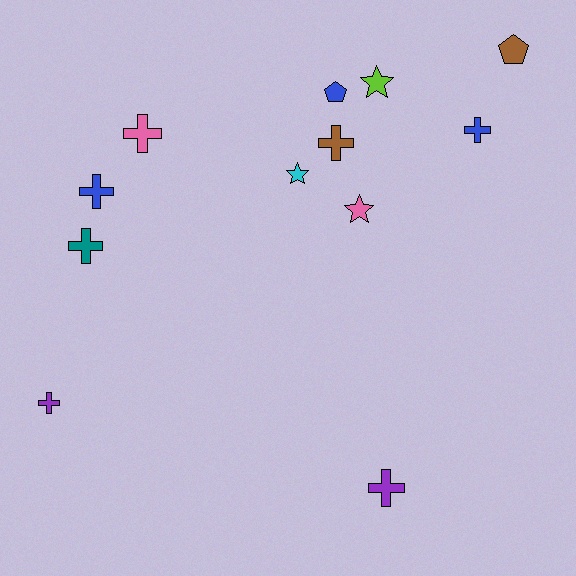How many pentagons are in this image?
There are 2 pentagons.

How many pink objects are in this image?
There are 2 pink objects.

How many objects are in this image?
There are 12 objects.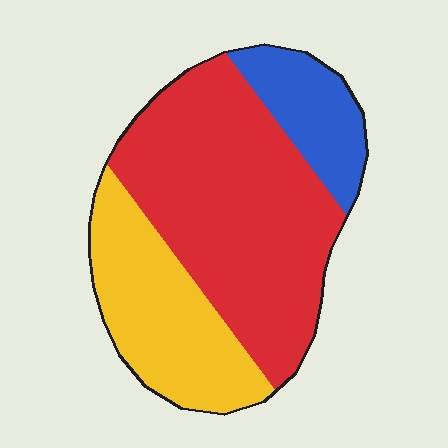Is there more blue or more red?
Red.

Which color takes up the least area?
Blue, at roughly 15%.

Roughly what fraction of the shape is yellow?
Yellow covers around 30% of the shape.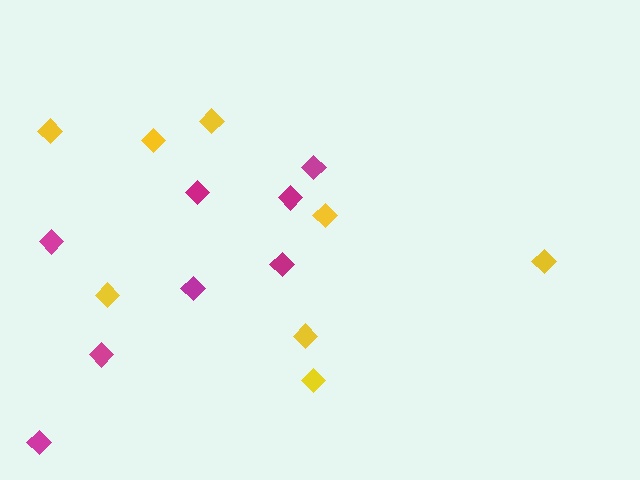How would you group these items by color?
There are 2 groups: one group of magenta diamonds (8) and one group of yellow diamonds (8).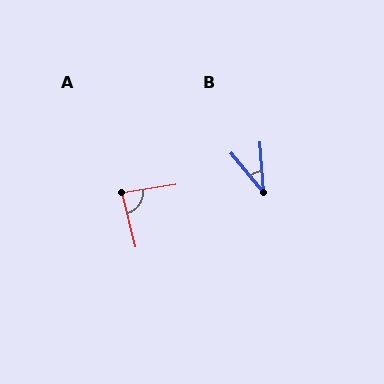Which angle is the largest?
A, at approximately 85 degrees.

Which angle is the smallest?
B, at approximately 36 degrees.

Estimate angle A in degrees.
Approximately 85 degrees.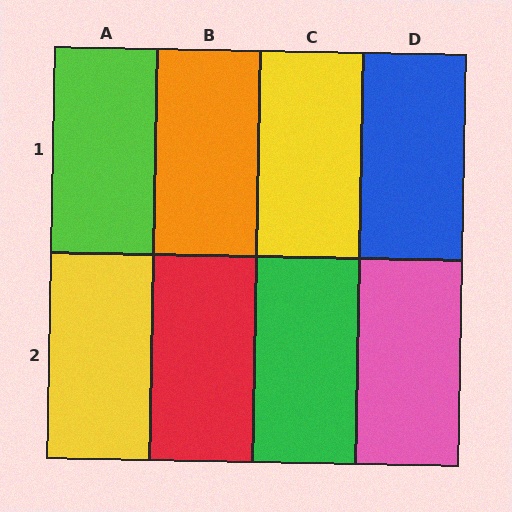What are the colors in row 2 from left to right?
Yellow, red, green, pink.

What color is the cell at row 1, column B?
Orange.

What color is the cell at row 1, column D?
Blue.